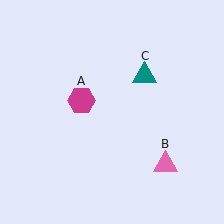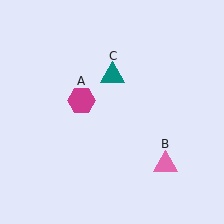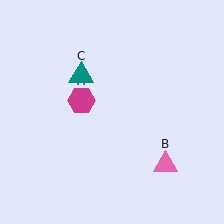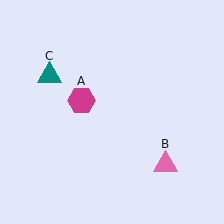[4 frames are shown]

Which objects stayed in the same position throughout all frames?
Magenta hexagon (object A) and pink triangle (object B) remained stationary.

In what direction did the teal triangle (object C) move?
The teal triangle (object C) moved left.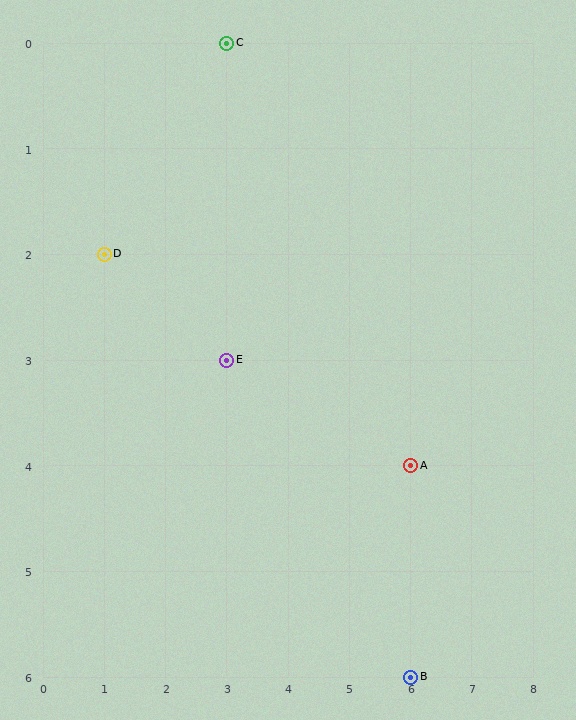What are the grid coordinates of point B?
Point B is at grid coordinates (6, 6).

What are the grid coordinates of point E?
Point E is at grid coordinates (3, 3).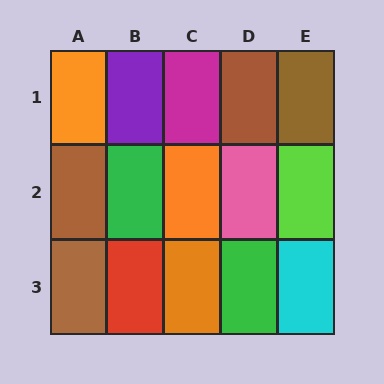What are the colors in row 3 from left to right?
Brown, red, orange, green, cyan.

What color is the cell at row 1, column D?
Brown.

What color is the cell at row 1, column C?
Magenta.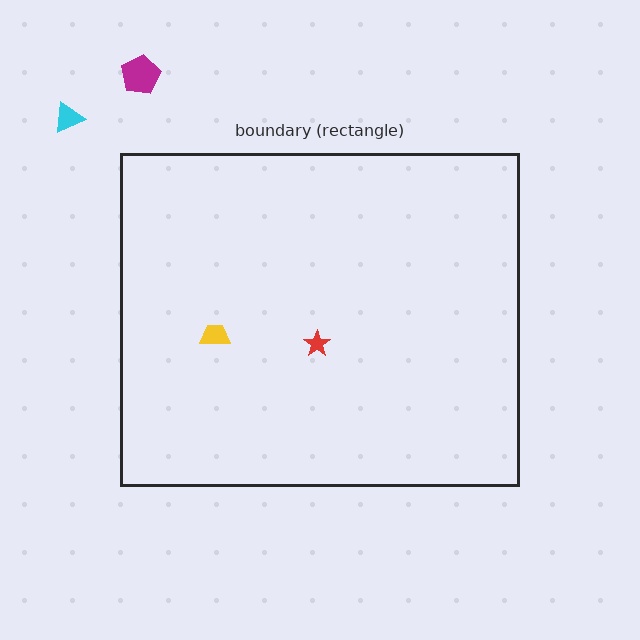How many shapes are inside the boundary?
2 inside, 2 outside.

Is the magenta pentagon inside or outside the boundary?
Outside.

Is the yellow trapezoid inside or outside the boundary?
Inside.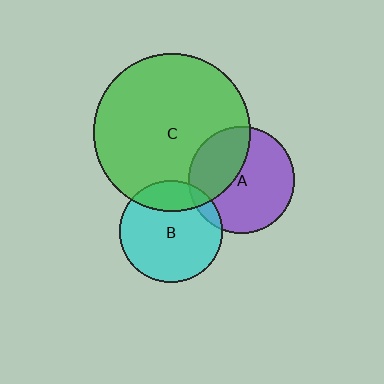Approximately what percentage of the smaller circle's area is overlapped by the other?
Approximately 35%.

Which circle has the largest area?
Circle C (green).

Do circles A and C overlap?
Yes.